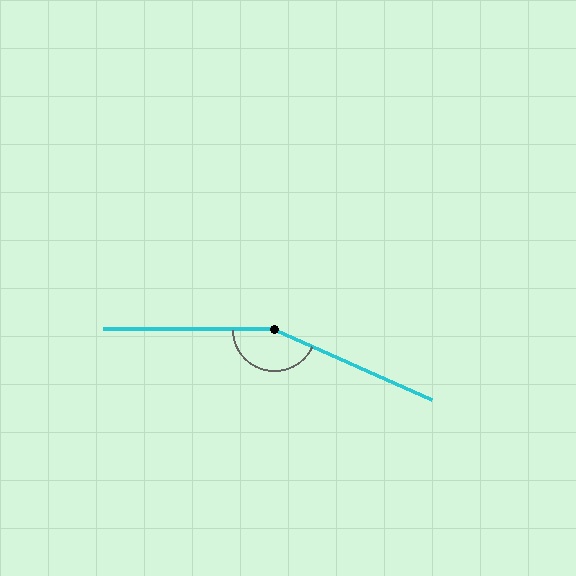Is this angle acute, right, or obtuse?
It is obtuse.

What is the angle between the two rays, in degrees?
Approximately 156 degrees.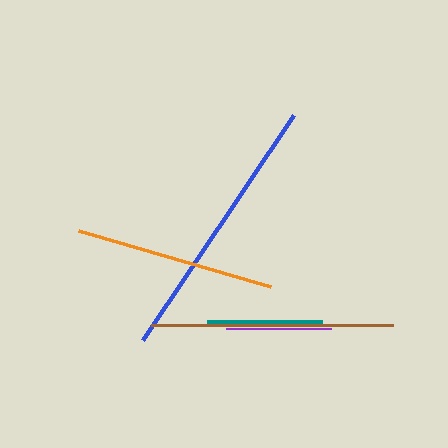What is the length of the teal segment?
The teal segment is approximately 115 pixels long.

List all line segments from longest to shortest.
From longest to shortest: blue, brown, orange, teal, purple.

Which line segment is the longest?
The blue line is the longest at approximately 272 pixels.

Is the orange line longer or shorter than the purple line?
The orange line is longer than the purple line.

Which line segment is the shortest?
The purple line is the shortest at approximately 105 pixels.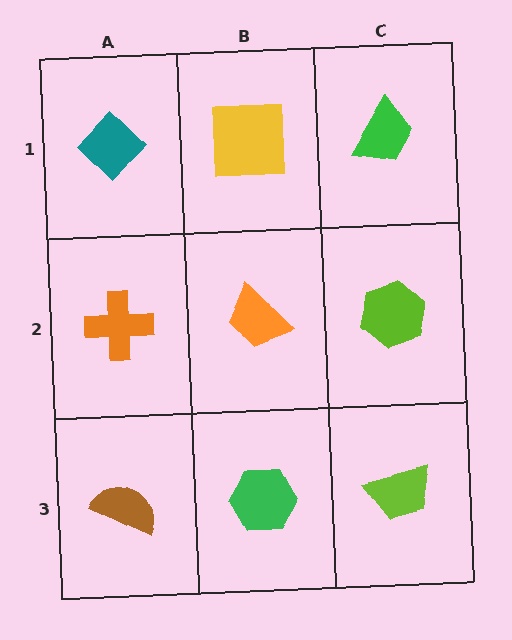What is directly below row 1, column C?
A lime hexagon.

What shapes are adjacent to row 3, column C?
A lime hexagon (row 2, column C), a green hexagon (row 3, column B).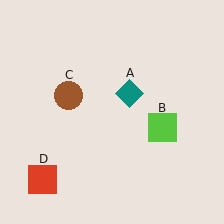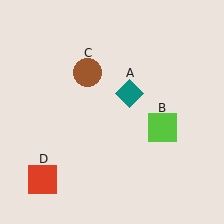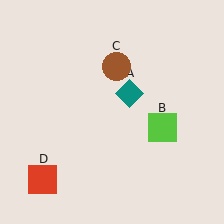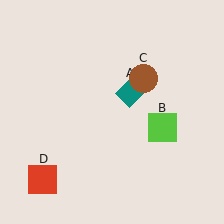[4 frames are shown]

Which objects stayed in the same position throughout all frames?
Teal diamond (object A) and lime square (object B) and red square (object D) remained stationary.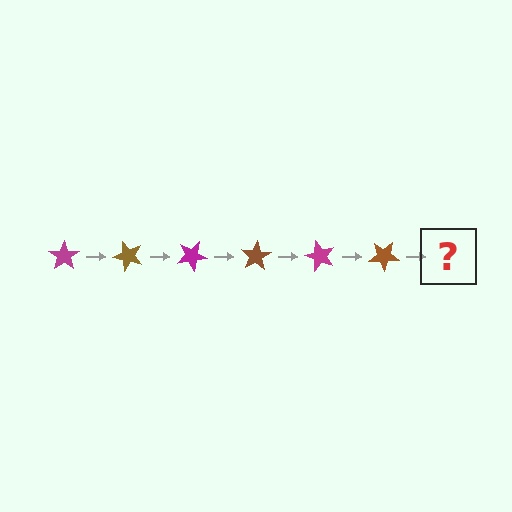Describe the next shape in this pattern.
It should be a magenta star, rotated 300 degrees from the start.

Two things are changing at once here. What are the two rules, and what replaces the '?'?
The two rules are that it rotates 50 degrees each step and the color cycles through magenta and brown. The '?' should be a magenta star, rotated 300 degrees from the start.